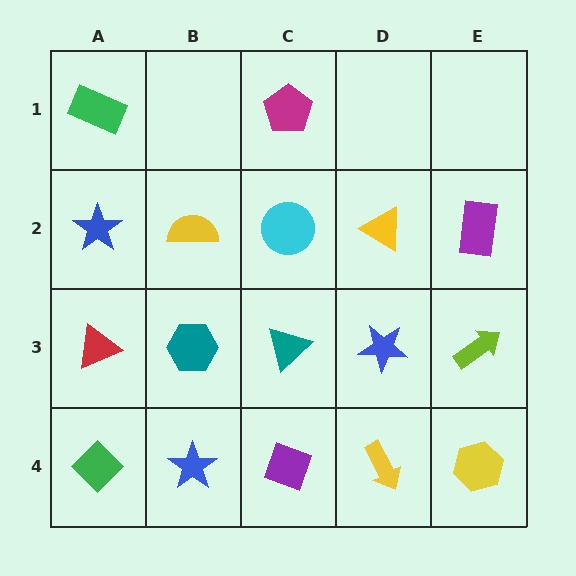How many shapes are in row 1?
2 shapes.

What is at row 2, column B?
A yellow semicircle.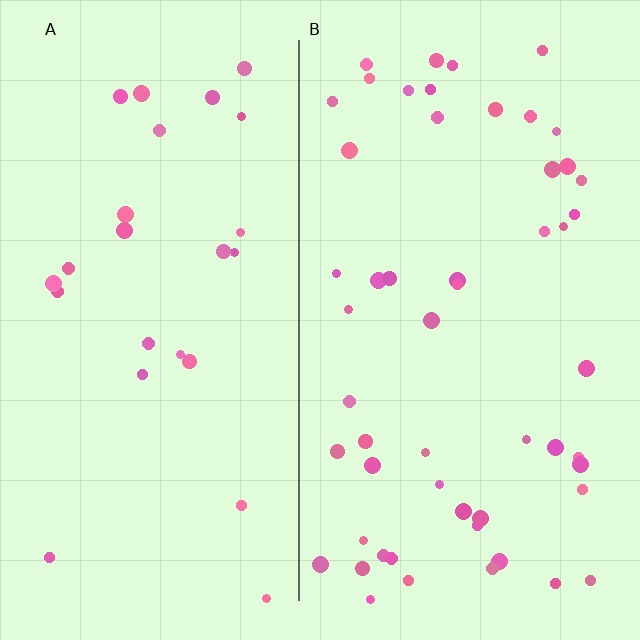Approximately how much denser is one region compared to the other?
Approximately 2.2× — region B over region A.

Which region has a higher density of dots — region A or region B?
B (the right).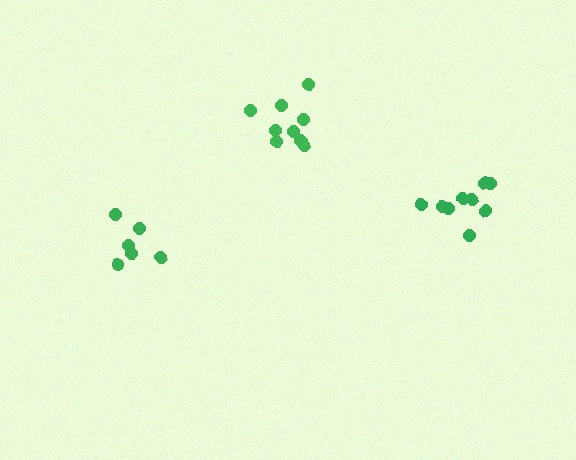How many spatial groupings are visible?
There are 3 spatial groupings.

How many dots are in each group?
Group 1: 6 dots, Group 2: 10 dots, Group 3: 9 dots (25 total).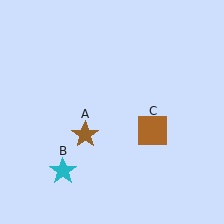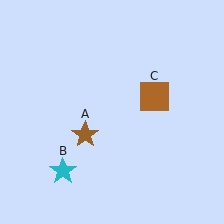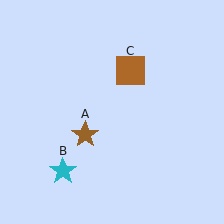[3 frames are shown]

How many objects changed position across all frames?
1 object changed position: brown square (object C).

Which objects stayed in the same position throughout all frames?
Brown star (object A) and cyan star (object B) remained stationary.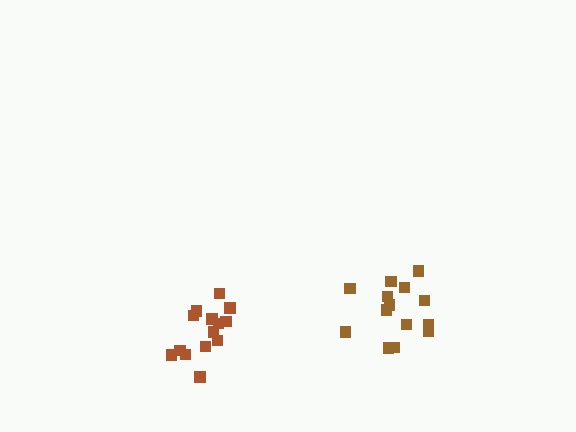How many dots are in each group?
Group 1: 14 dots, Group 2: 14 dots (28 total).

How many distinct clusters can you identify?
There are 2 distinct clusters.